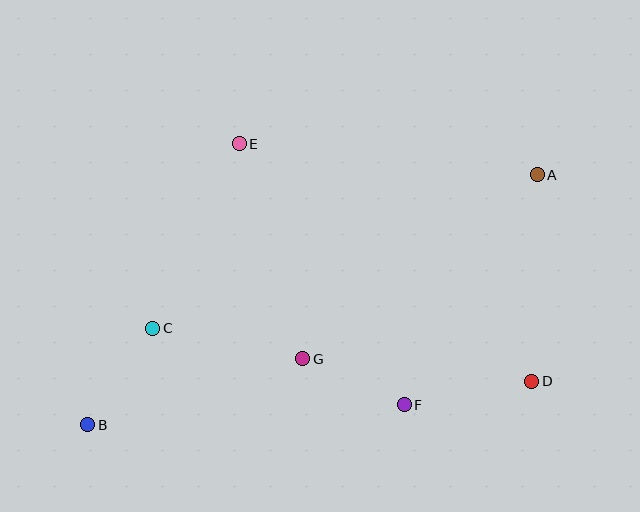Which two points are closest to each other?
Points F and G are closest to each other.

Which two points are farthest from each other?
Points A and B are farthest from each other.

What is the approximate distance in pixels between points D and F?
The distance between D and F is approximately 129 pixels.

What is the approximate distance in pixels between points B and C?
The distance between B and C is approximately 116 pixels.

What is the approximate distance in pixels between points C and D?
The distance between C and D is approximately 383 pixels.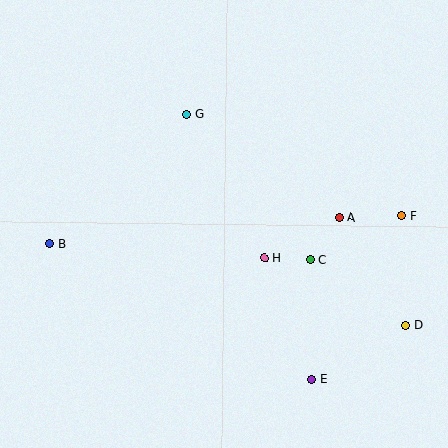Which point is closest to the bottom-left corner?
Point B is closest to the bottom-left corner.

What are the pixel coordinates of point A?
Point A is at (339, 218).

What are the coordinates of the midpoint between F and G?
The midpoint between F and G is at (294, 165).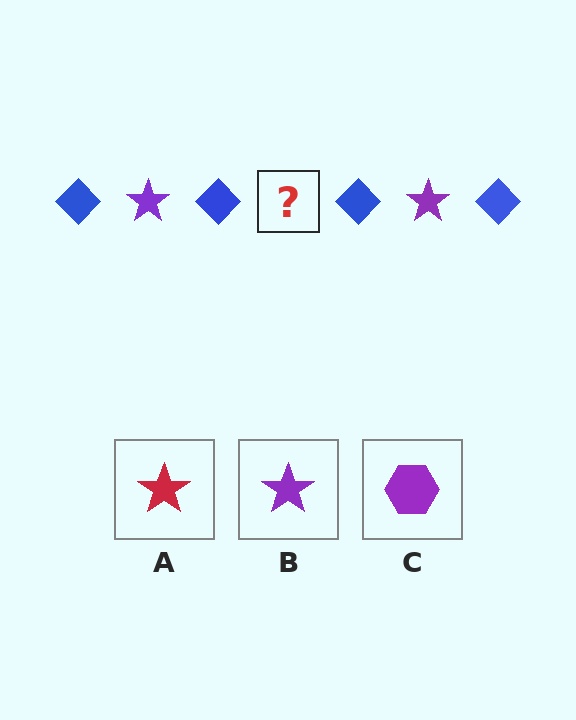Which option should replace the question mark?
Option B.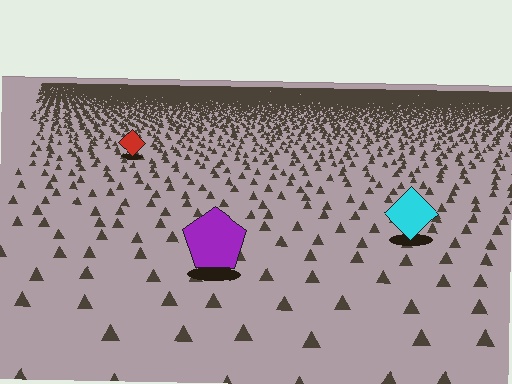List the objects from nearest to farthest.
From nearest to farthest: the purple pentagon, the cyan diamond, the red diamond.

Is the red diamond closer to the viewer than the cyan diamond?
No. The cyan diamond is closer — you can tell from the texture gradient: the ground texture is coarser near it.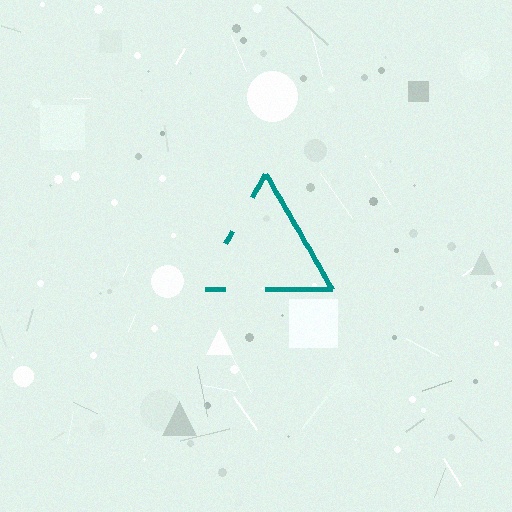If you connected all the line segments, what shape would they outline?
They would outline a triangle.